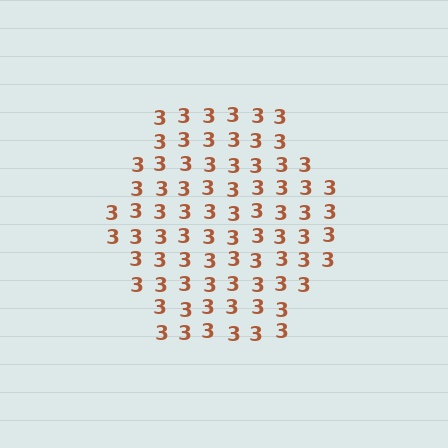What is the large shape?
The large shape is a hexagon.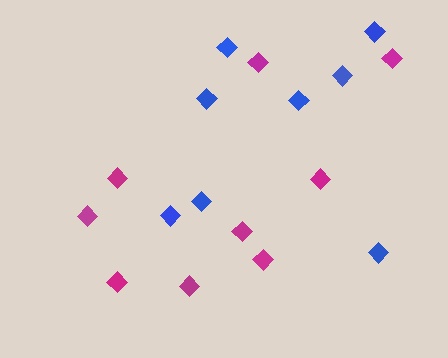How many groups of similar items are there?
There are 2 groups: one group of blue diamonds (8) and one group of magenta diamonds (9).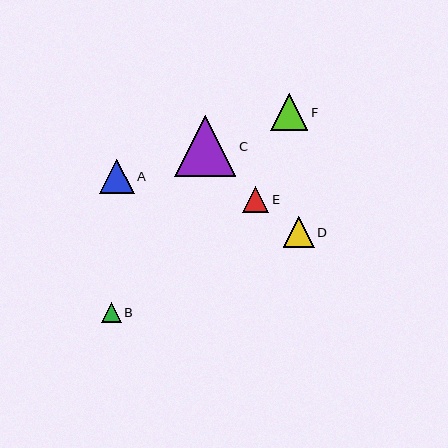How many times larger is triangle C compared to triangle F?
Triangle C is approximately 1.7 times the size of triangle F.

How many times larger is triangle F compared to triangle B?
Triangle F is approximately 1.8 times the size of triangle B.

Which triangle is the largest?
Triangle C is the largest with a size of approximately 61 pixels.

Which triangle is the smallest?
Triangle B is the smallest with a size of approximately 20 pixels.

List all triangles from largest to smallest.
From largest to smallest: C, F, A, D, E, B.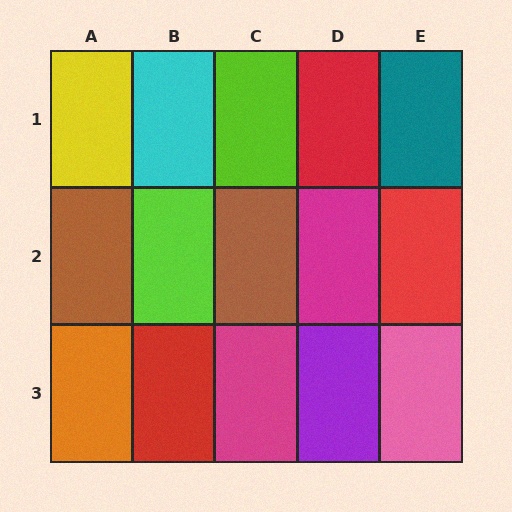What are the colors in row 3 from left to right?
Orange, red, magenta, purple, pink.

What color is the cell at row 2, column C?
Brown.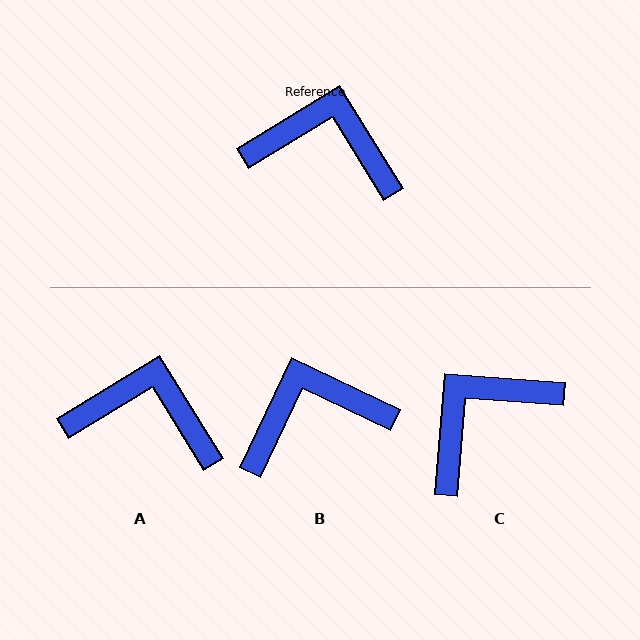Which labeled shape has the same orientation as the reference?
A.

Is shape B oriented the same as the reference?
No, it is off by about 33 degrees.